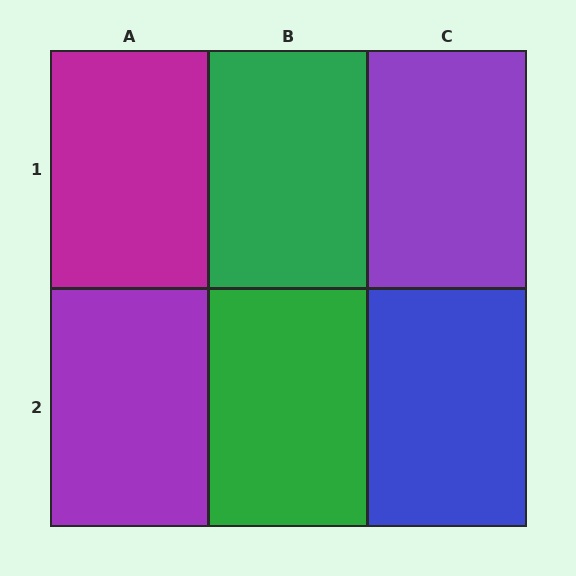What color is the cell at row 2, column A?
Purple.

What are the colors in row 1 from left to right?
Magenta, green, purple.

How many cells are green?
2 cells are green.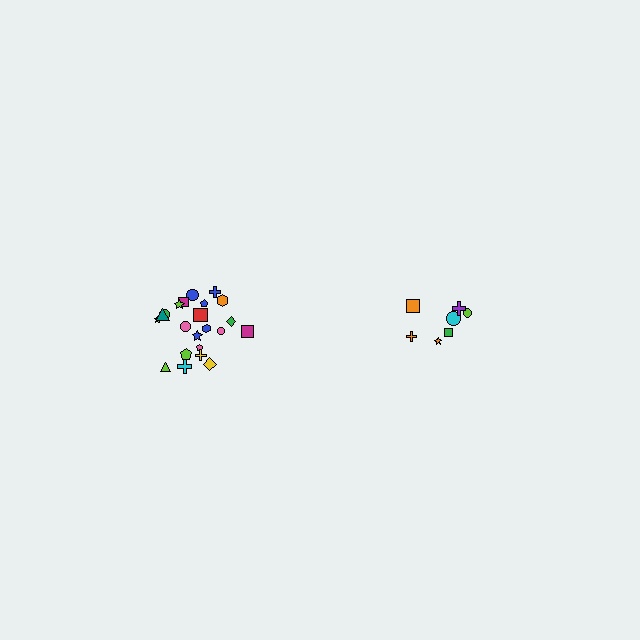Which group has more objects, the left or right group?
The left group.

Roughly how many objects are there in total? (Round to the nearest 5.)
Roughly 30 objects in total.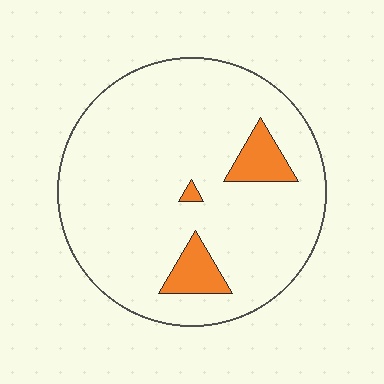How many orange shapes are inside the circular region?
3.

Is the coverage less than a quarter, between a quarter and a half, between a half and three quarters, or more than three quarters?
Less than a quarter.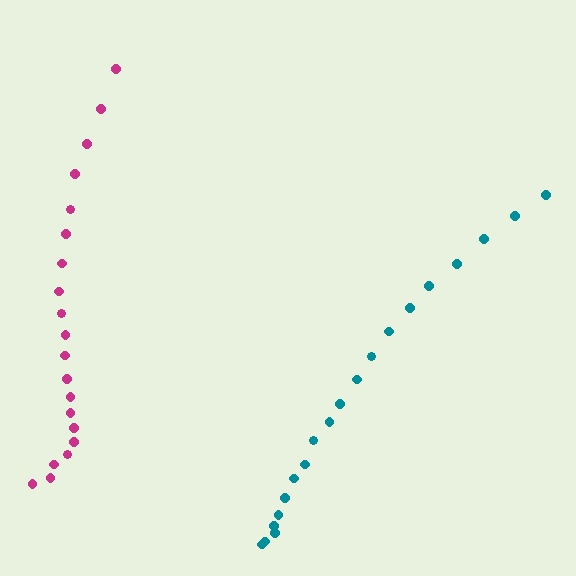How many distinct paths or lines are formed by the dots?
There are 2 distinct paths.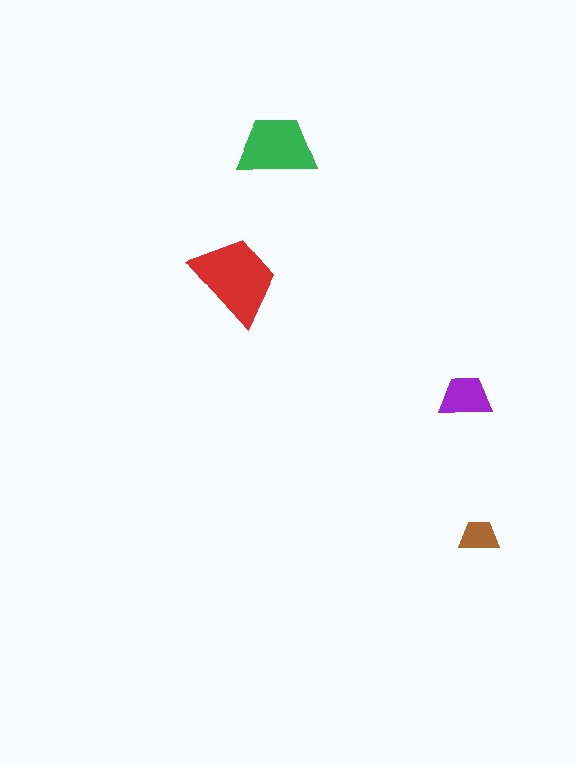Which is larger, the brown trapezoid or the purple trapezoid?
The purple one.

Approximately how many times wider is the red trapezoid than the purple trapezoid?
About 1.5 times wider.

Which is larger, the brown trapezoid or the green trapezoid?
The green one.